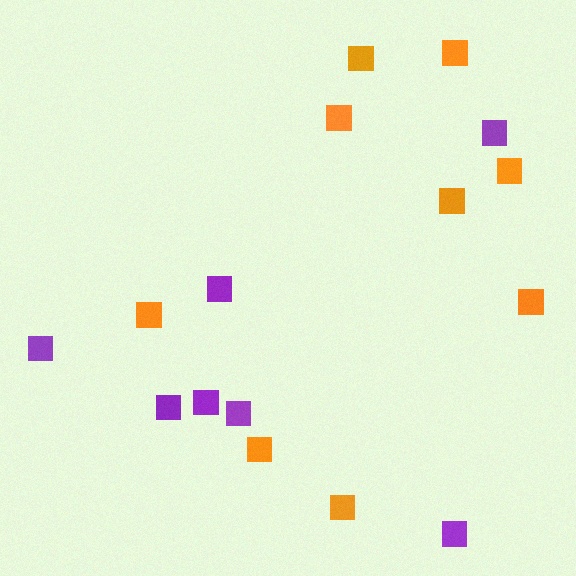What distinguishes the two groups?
There are 2 groups: one group of orange squares (9) and one group of purple squares (7).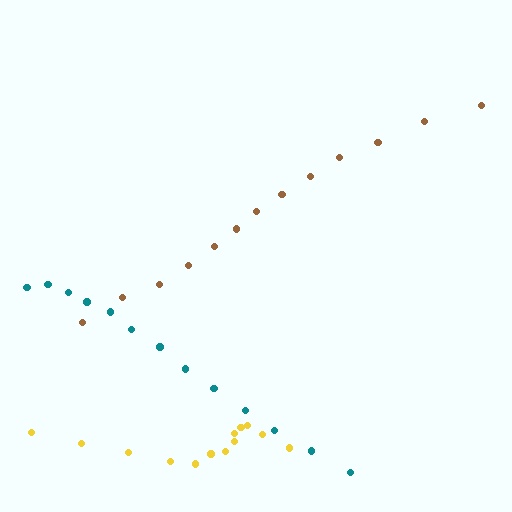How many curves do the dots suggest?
There are 3 distinct paths.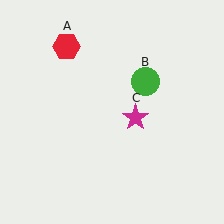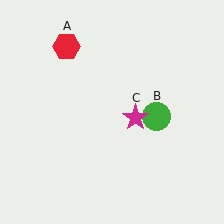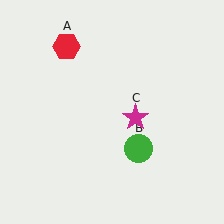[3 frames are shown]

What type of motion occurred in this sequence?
The green circle (object B) rotated clockwise around the center of the scene.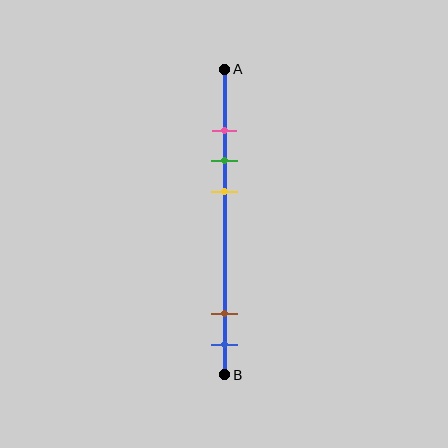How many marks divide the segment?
There are 5 marks dividing the segment.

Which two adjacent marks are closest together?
The pink and green marks are the closest adjacent pair.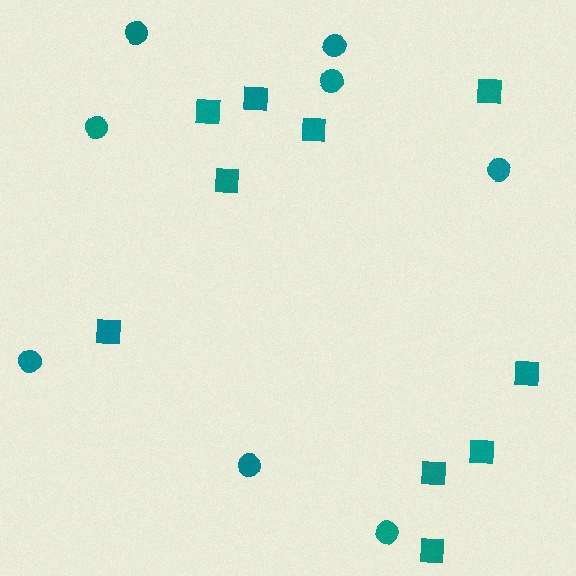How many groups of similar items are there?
There are 2 groups: one group of squares (10) and one group of circles (8).